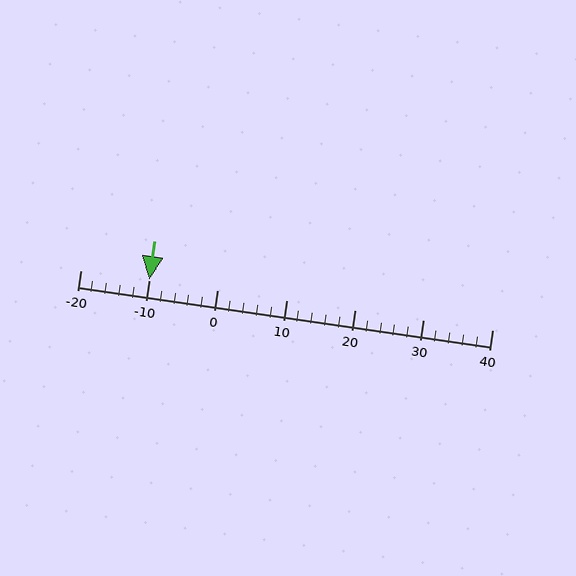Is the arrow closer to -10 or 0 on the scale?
The arrow is closer to -10.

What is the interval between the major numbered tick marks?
The major tick marks are spaced 10 units apart.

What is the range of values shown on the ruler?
The ruler shows values from -20 to 40.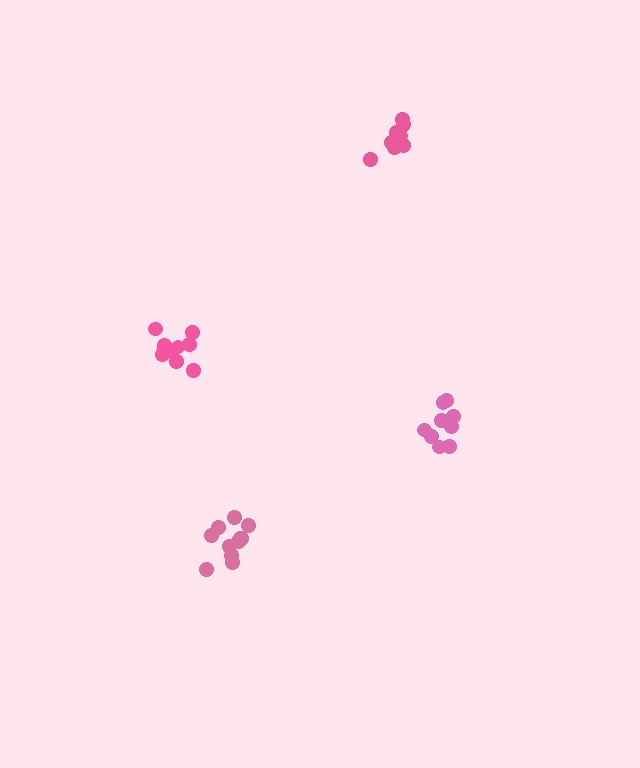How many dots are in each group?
Group 1: 10 dots, Group 2: 11 dots, Group 3: 9 dots, Group 4: 10 dots (40 total).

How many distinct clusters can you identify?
There are 4 distinct clusters.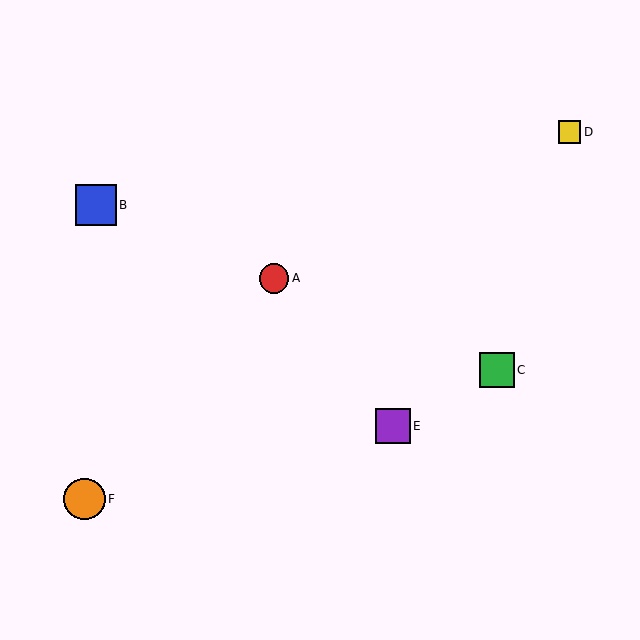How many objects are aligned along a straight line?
3 objects (A, B, C) are aligned along a straight line.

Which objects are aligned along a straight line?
Objects A, B, C are aligned along a straight line.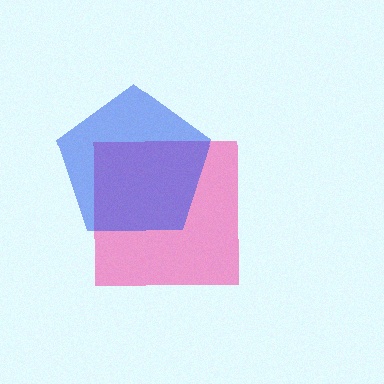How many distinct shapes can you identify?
There are 2 distinct shapes: a pink square, a blue pentagon.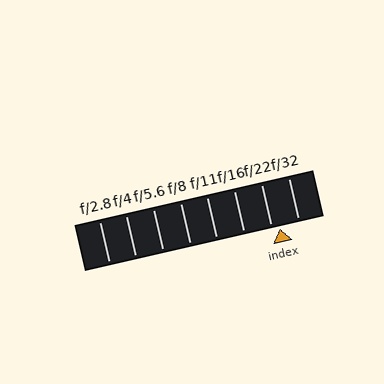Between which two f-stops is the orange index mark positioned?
The index mark is between f/22 and f/32.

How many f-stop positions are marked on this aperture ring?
There are 8 f-stop positions marked.